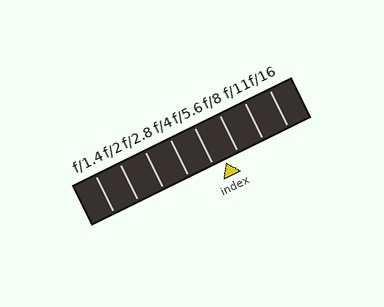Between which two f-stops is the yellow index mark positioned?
The index mark is between f/5.6 and f/8.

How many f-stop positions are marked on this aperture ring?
There are 8 f-stop positions marked.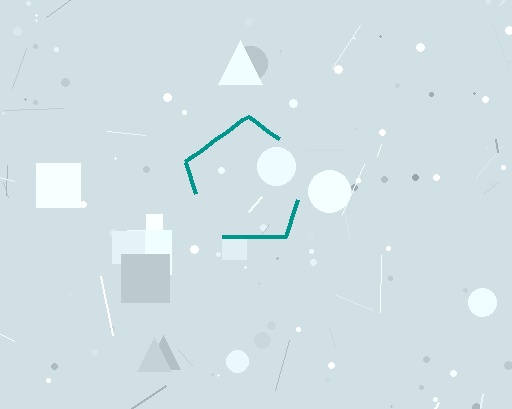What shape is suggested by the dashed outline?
The dashed outline suggests a pentagon.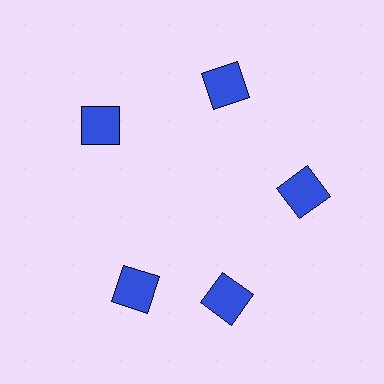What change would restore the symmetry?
The symmetry would be restored by rotating it back into even spacing with its neighbors so that all 5 squares sit at equal angles and equal distance from the center.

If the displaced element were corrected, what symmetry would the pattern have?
It would have 5-fold rotational symmetry — the pattern would map onto itself every 72 degrees.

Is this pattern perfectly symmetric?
No. The 5 blue squares are arranged in a ring, but one element near the 8 o'clock position is rotated out of alignment along the ring, breaking the 5-fold rotational symmetry.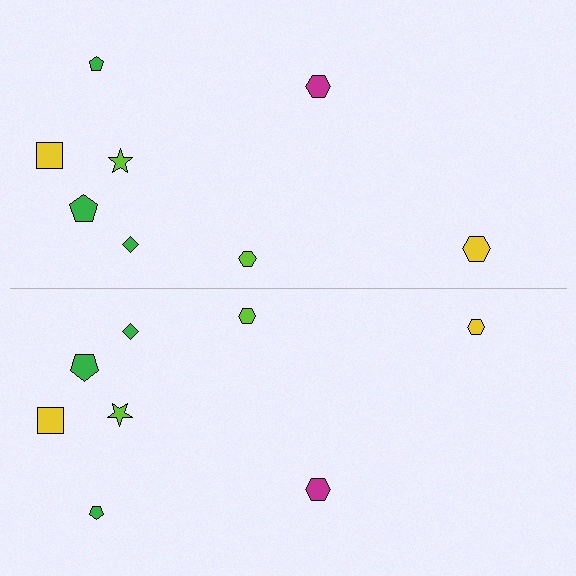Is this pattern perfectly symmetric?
No, the pattern is not perfectly symmetric. The yellow hexagon on the bottom side has a different size than its mirror counterpart.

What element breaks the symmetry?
The yellow hexagon on the bottom side has a different size than its mirror counterpart.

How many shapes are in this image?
There are 16 shapes in this image.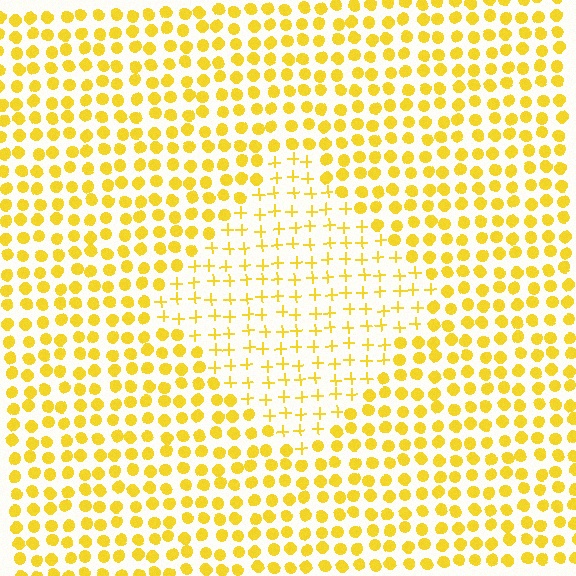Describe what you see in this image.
The image is filled with small yellow elements arranged in a uniform grid. A diamond-shaped region contains plus signs, while the surrounding area contains circles. The boundary is defined purely by the change in element shape.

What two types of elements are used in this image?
The image uses plus signs inside the diamond region and circles outside it.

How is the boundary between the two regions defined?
The boundary is defined by a change in element shape: plus signs inside vs. circles outside. All elements share the same color and spacing.